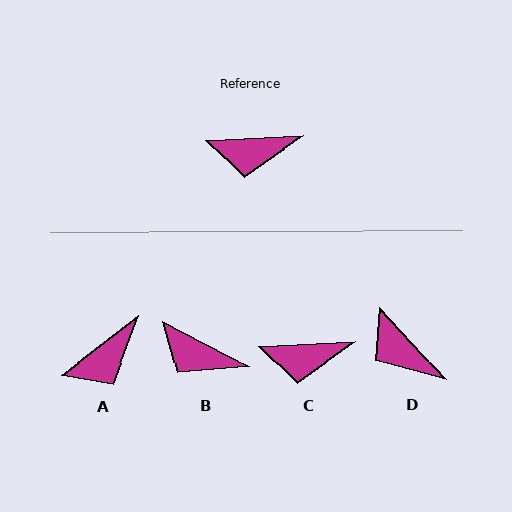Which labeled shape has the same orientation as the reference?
C.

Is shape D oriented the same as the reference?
No, it is off by about 51 degrees.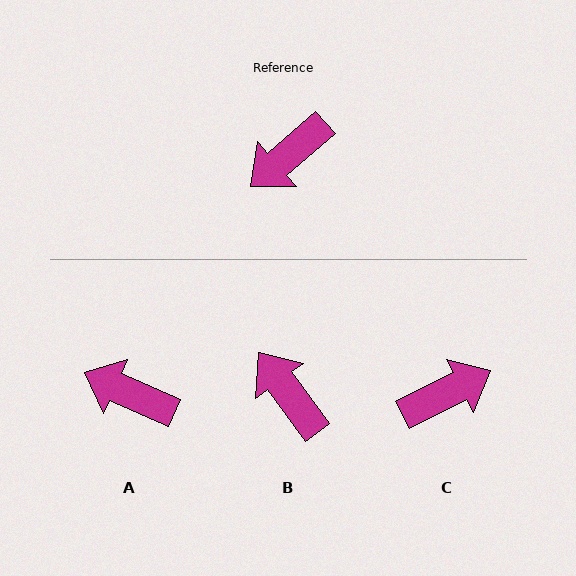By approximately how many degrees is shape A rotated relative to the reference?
Approximately 65 degrees clockwise.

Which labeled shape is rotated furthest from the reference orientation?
C, about 166 degrees away.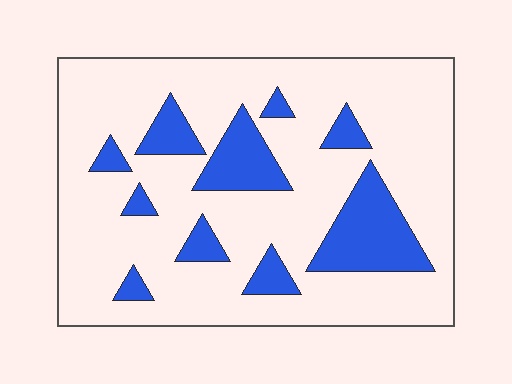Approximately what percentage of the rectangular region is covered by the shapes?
Approximately 20%.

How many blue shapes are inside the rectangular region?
10.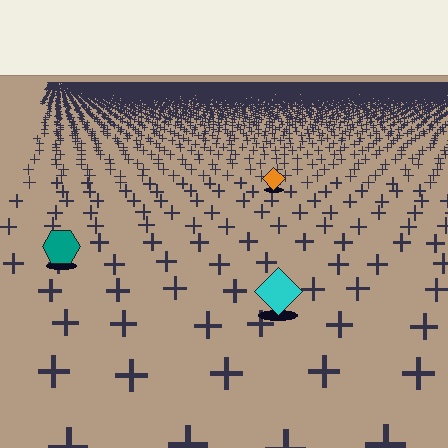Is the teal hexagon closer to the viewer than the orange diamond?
Yes. The teal hexagon is closer — you can tell from the texture gradient: the ground texture is coarser near it.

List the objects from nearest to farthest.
From nearest to farthest: the cyan diamond, the teal hexagon, the orange diamond.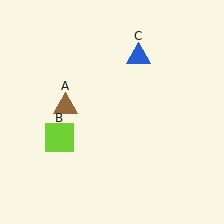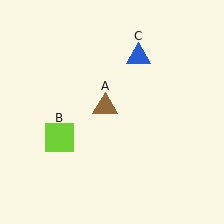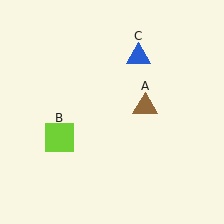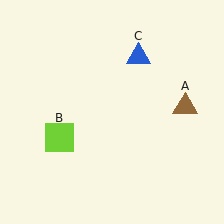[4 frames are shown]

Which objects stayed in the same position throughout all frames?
Lime square (object B) and blue triangle (object C) remained stationary.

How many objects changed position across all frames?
1 object changed position: brown triangle (object A).